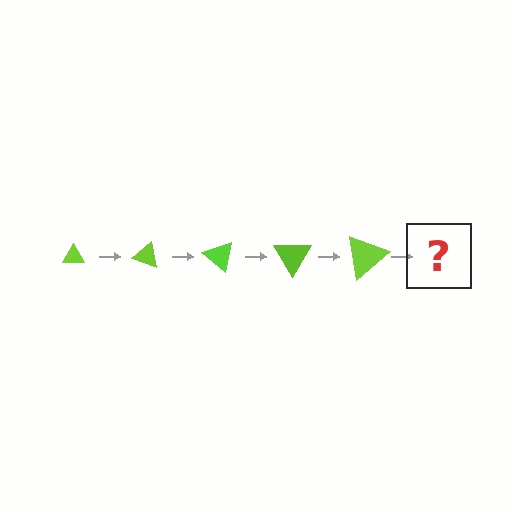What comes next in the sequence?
The next element should be a triangle, larger than the previous one and rotated 100 degrees from the start.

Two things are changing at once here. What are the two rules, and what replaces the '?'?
The two rules are that the triangle grows larger each step and it rotates 20 degrees each step. The '?' should be a triangle, larger than the previous one and rotated 100 degrees from the start.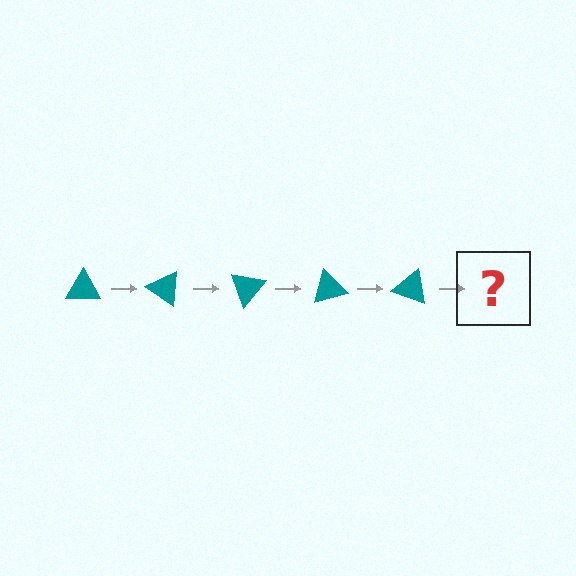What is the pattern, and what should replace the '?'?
The pattern is that the triangle rotates 35 degrees each step. The '?' should be a teal triangle rotated 175 degrees.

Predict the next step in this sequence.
The next step is a teal triangle rotated 175 degrees.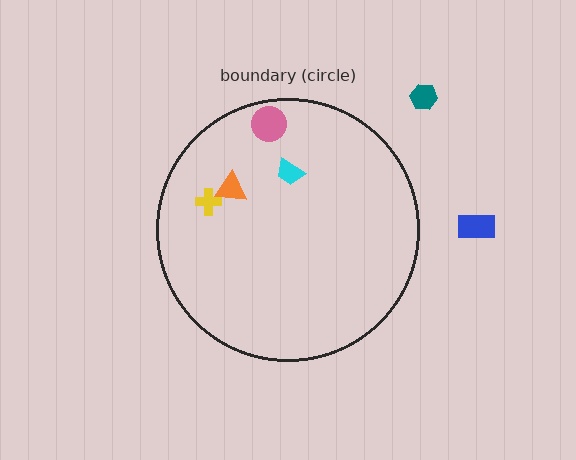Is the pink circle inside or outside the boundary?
Inside.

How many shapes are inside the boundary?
4 inside, 2 outside.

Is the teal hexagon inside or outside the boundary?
Outside.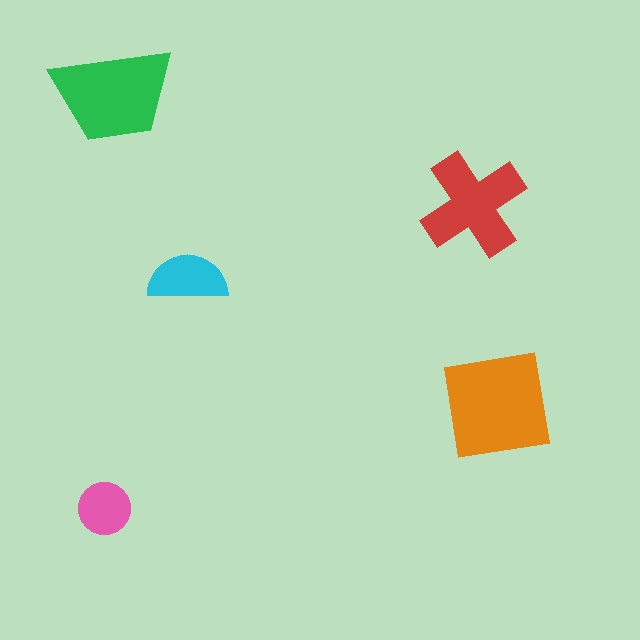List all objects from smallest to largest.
The pink circle, the cyan semicircle, the red cross, the green trapezoid, the orange square.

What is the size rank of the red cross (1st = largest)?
3rd.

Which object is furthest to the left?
The pink circle is leftmost.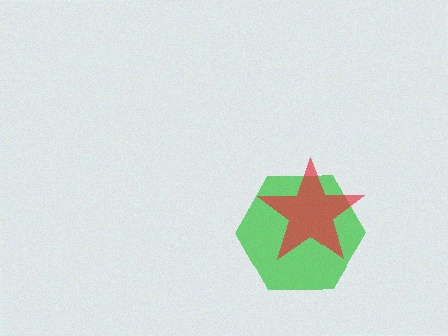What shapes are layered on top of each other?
The layered shapes are: a green hexagon, a red star.